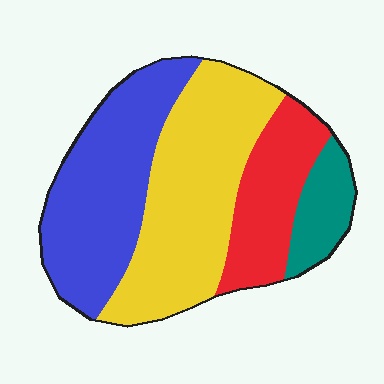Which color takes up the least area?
Teal, at roughly 10%.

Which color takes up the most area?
Yellow, at roughly 40%.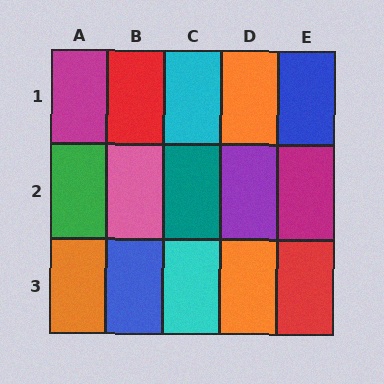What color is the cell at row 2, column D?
Purple.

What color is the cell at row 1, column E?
Blue.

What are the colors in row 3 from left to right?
Orange, blue, cyan, orange, red.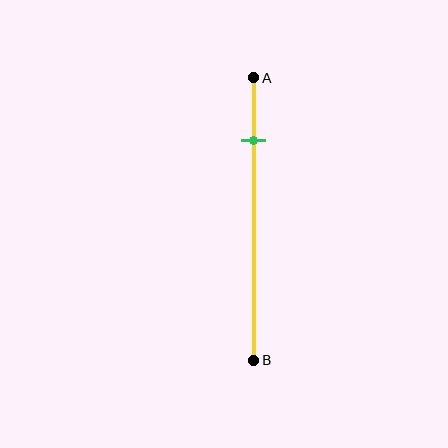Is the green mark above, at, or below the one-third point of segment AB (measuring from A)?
The green mark is above the one-third point of segment AB.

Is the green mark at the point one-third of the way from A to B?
No, the mark is at about 20% from A, not at the 33% one-third point.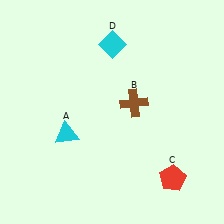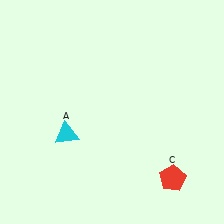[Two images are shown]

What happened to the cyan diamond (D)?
The cyan diamond (D) was removed in Image 2. It was in the top-right area of Image 1.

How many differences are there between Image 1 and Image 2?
There are 2 differences between the two images.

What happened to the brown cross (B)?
The brown cross (B) was removed in Image 2. It was in the top-right area of Image 1.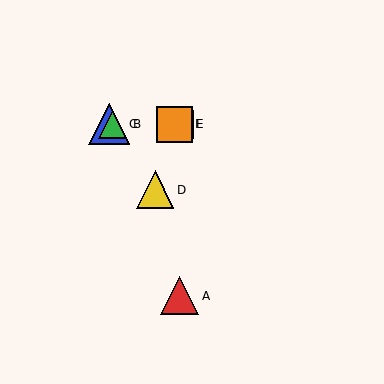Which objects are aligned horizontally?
Objects B, C, E, F are aligned horizontally.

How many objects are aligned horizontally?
4 objects (B, C, E, F) are aligned horizontally.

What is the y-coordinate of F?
Object F is at y≈124.